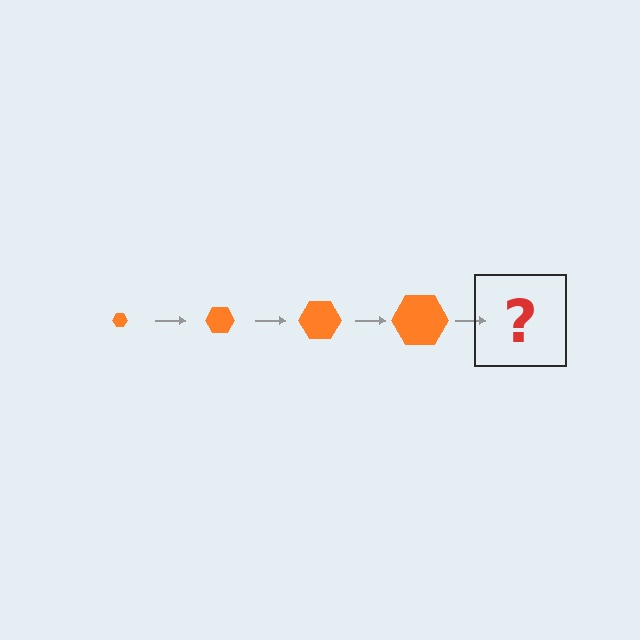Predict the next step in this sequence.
The next step is an orange hexagon, larger than the previous one.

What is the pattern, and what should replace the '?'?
The pattern is that the hexagon gets progressively larger each step. The '?' should be an orange hexagon, larger than the previous one.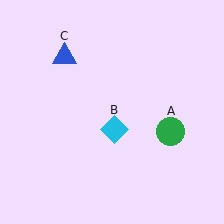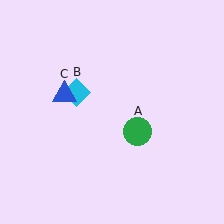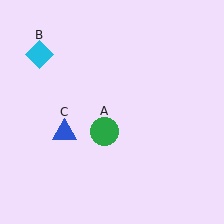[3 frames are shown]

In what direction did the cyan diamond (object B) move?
The cyan diamond (object B) moved up and to the left.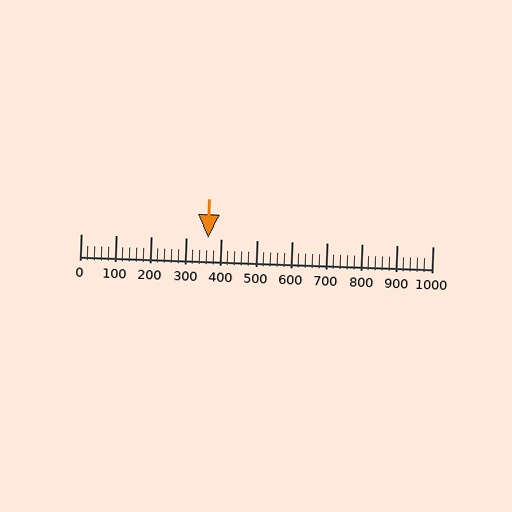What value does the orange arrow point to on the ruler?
The orange arrow points to approximately 363.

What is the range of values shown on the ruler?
The ruler shows values from 0 to 1000.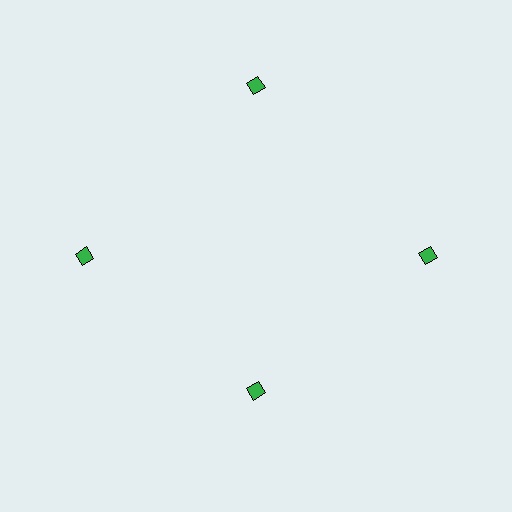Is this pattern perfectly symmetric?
No. The 4 green diamonds are arranged in a ring, but one element near the 6 o'clock position is pulled inward toward the center, breaking the 4-fold rotational symmetry.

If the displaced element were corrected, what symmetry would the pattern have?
It would have 4-fold rotational symmetry — the pattern would map onto itself every 90 degrees.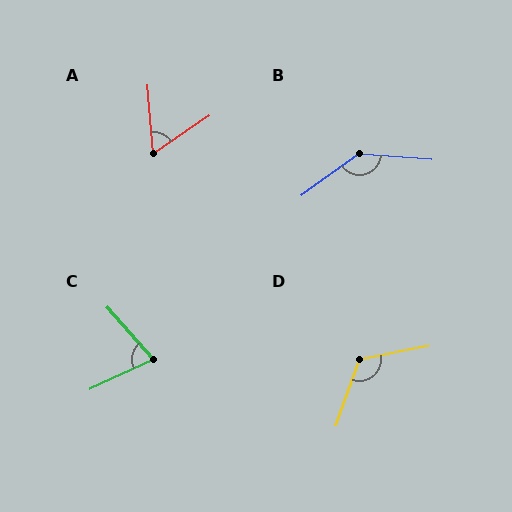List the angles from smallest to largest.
A (60°), C (73°), D (120°), B (139°).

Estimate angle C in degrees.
Approximately 73 degrees.